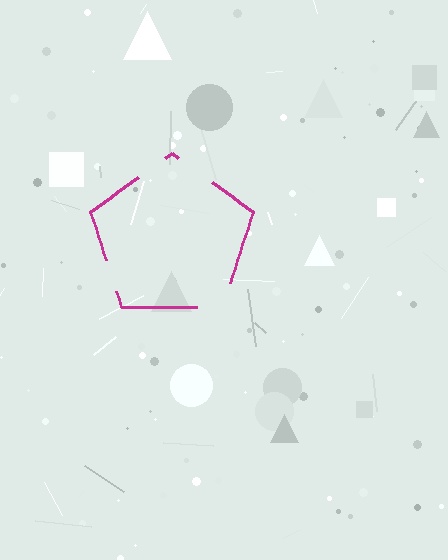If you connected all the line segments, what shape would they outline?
They would outline a pentagon.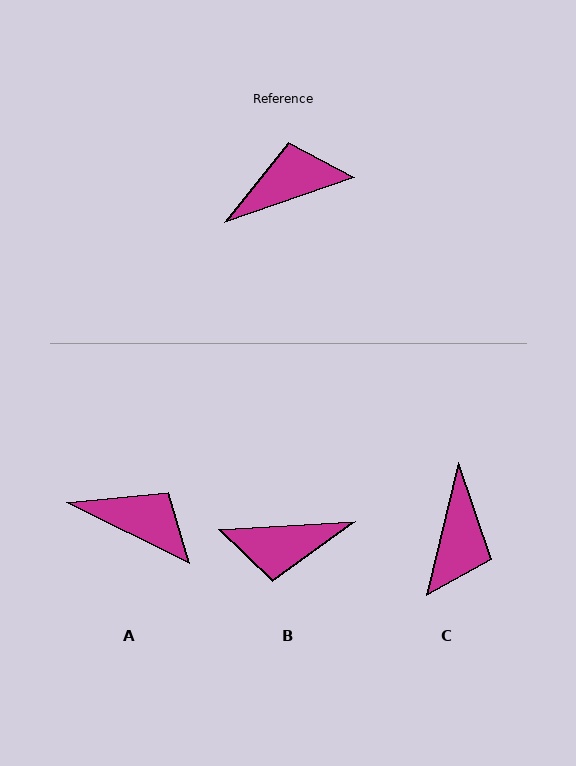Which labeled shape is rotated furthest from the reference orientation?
B, about 165 degrees away.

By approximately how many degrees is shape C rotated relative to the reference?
Approximately 122 degrees clockwise.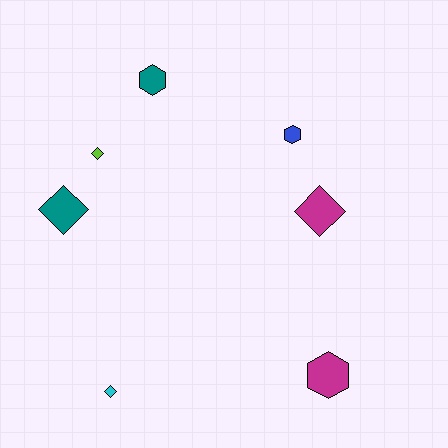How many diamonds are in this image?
There are 4 diamonds.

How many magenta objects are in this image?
There are 2 magenta objects.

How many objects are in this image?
There are 7 objects.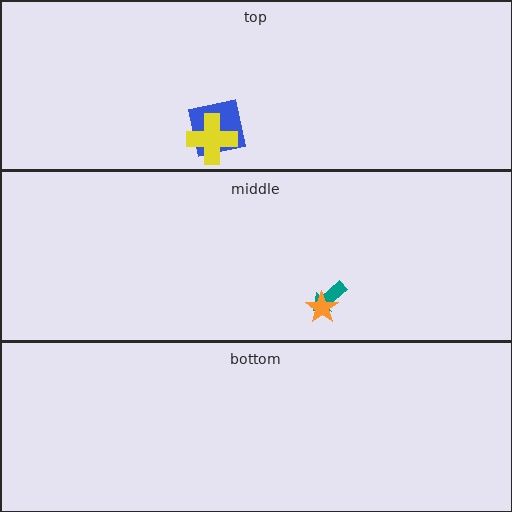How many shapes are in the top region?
2.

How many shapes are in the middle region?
2.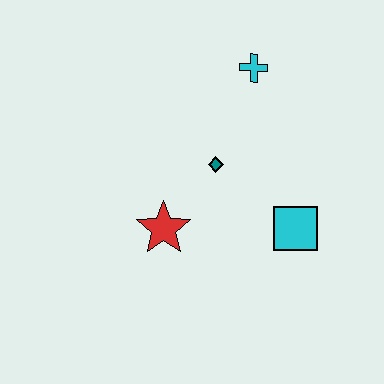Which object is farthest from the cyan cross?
The red star is farthest from the cyan cross.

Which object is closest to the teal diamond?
The red star is closest to the teal diamond.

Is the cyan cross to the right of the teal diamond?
Yes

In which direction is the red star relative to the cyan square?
The red star is to the left of the cyan square.